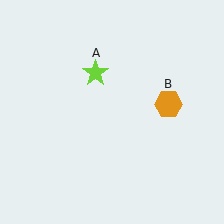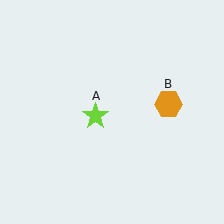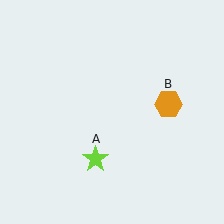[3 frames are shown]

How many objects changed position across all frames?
1 object changed position: lime star (object A).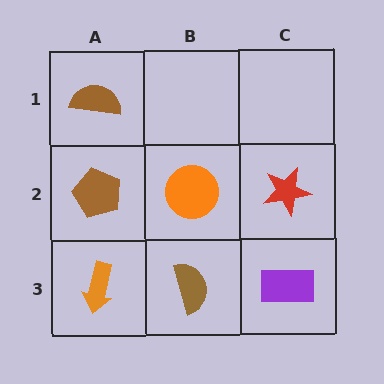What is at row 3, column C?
A purple rectangle.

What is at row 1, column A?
A brown semicircle.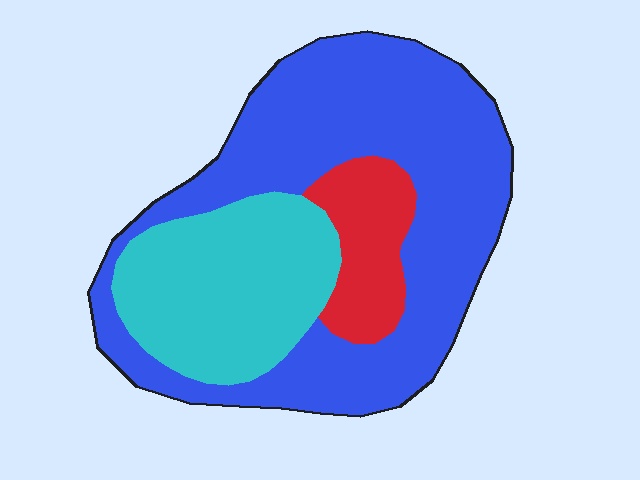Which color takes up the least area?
Red, at roughly 10%.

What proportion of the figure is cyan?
Cyan takes up between a sixth and a third of the figure.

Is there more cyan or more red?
Cyan.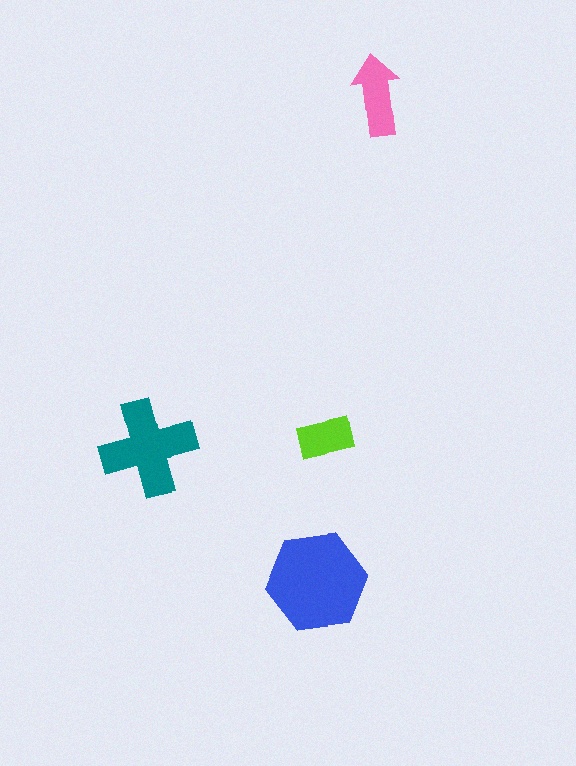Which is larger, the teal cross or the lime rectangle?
The teal cross.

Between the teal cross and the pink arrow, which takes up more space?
The teal cross.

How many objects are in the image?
There are 4 objects in the image.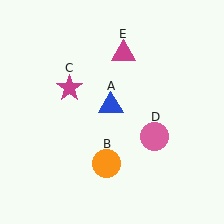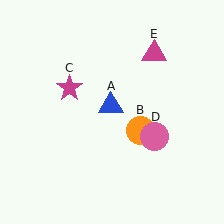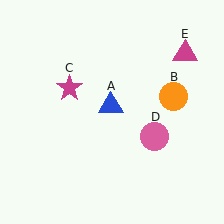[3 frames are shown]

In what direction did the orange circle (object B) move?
The orange circle (object B) moved up and to the right.